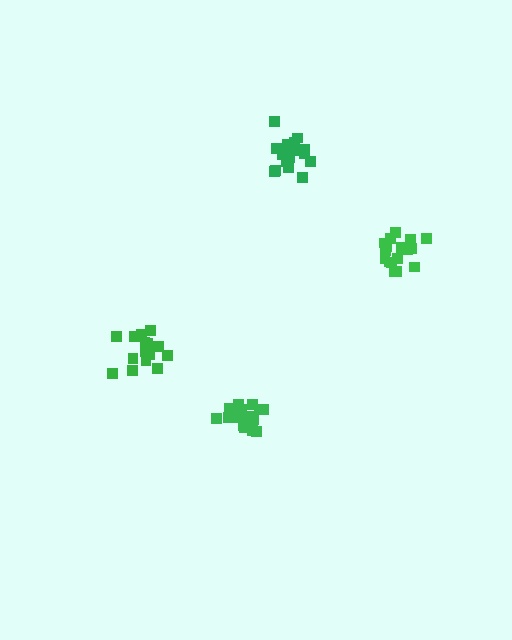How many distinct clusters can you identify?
There are 4 distinct clusters.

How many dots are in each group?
Group 1: 19 dots, Group 2: 20 dots, Group 3: 16 dots, Group 4: 17 dots (72 total).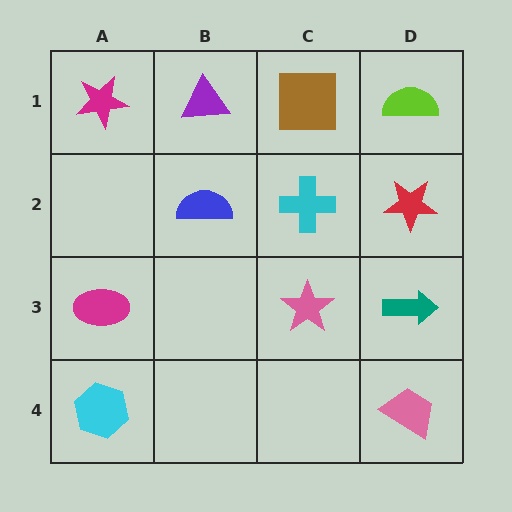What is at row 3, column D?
A teal arrow.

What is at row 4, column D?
A pink trapezoid.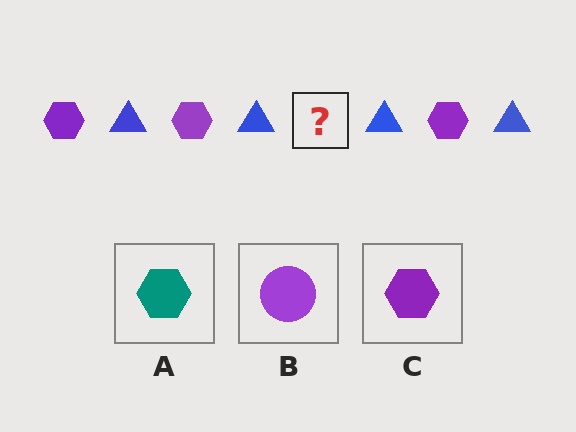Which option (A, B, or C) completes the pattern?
C.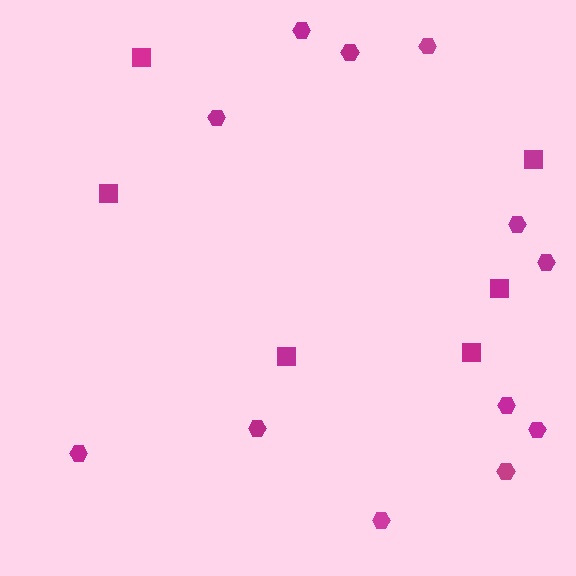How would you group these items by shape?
There are 2 groups: one group of hexagons (12) and one group of squares (6).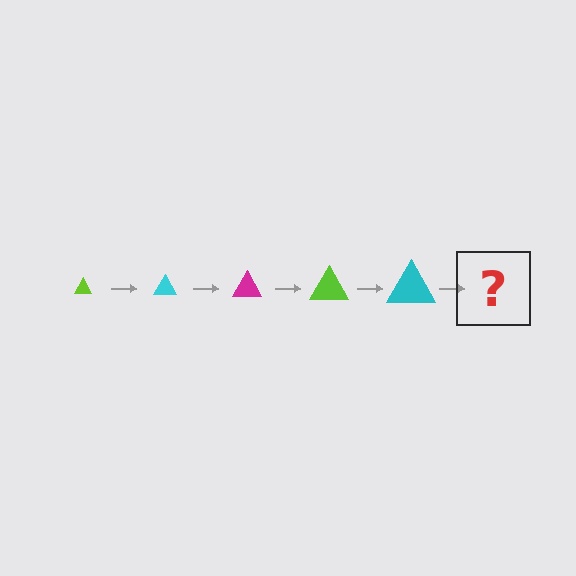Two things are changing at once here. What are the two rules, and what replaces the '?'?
The two rules are that the triangle grows larger each step and the color cycles through lime, cyan, and magenta. The '?' should be a magenta triangle, larger than the previous one.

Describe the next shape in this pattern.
It should be a magenta triangle, larger than the previous one.